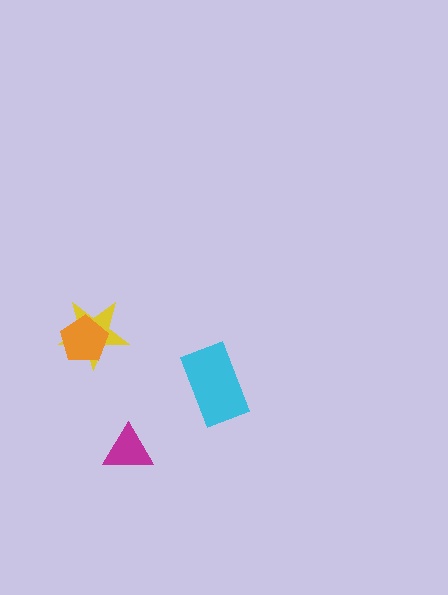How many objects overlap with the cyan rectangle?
0 objects overlap with the cyan rectangle.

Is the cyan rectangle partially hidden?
No, no other shape covers it.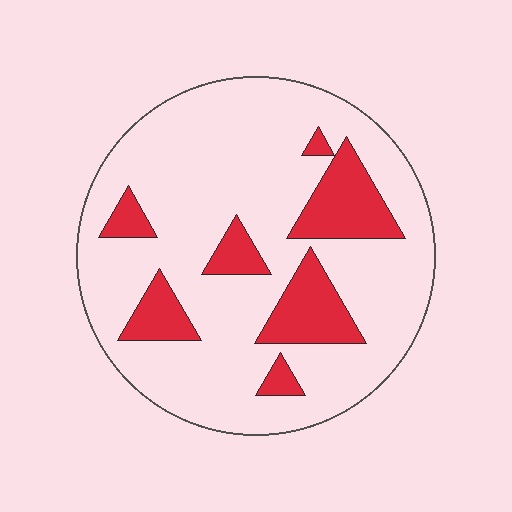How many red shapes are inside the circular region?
7.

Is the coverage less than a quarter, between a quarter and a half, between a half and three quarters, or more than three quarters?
Less than a quarter.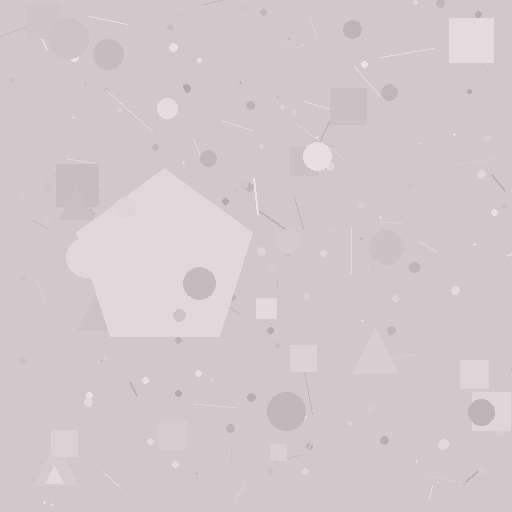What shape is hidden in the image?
A pentagon is hidden in the image.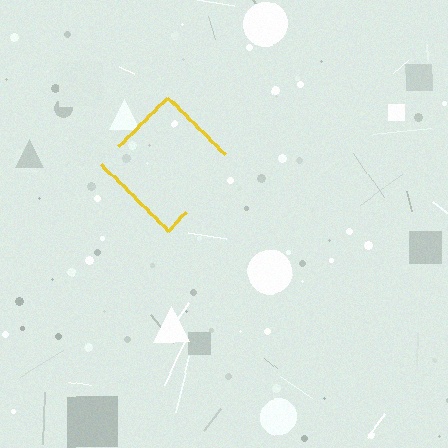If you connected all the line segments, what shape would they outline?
They would outline a diamond.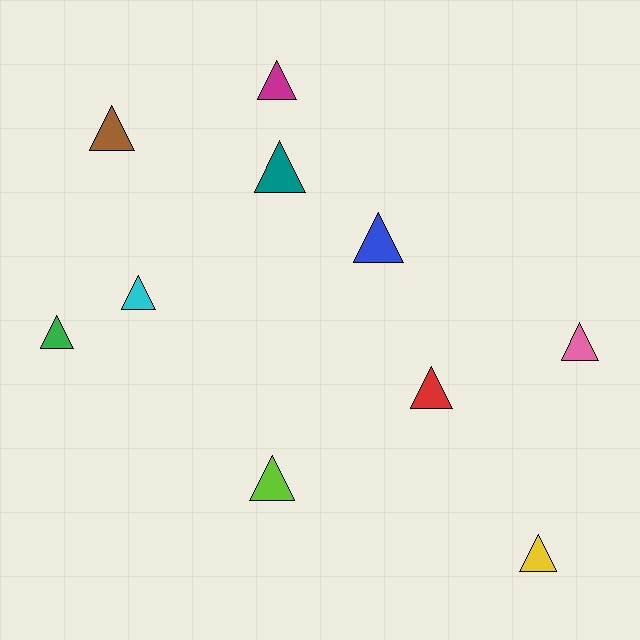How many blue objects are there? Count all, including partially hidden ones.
There is 1 blue object.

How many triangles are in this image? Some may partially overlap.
There are 10 triangles.